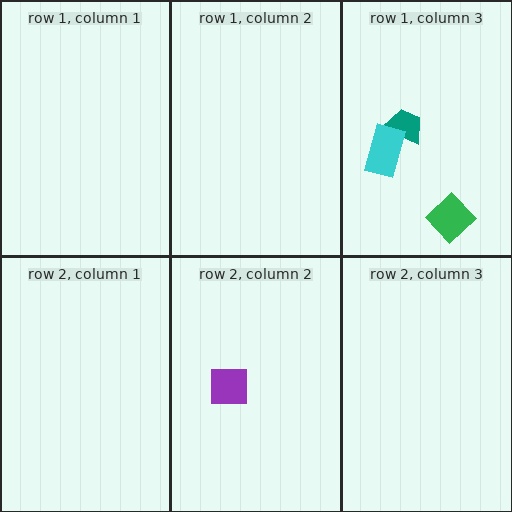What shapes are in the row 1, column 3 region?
The green diamond, the teal trapezoid, the cyan rectangle.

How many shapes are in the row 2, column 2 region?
1.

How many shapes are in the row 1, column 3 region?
3.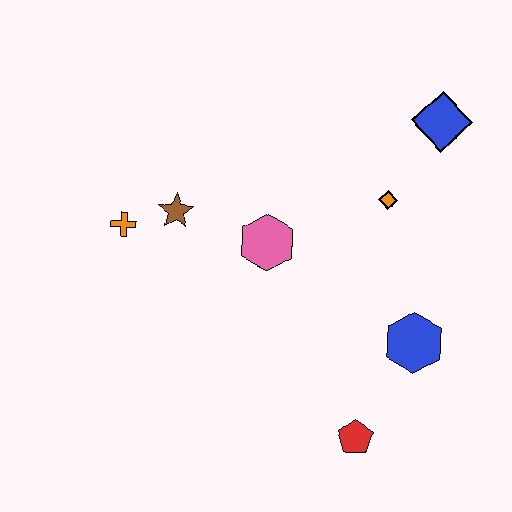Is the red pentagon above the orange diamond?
No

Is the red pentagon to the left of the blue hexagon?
Yes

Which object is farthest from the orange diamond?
The orange cross is farthest from the orange diamond.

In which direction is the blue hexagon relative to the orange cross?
The blue hexagon is to the right of the orange cross.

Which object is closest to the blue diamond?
The orange diamond is closest to the blue diamond.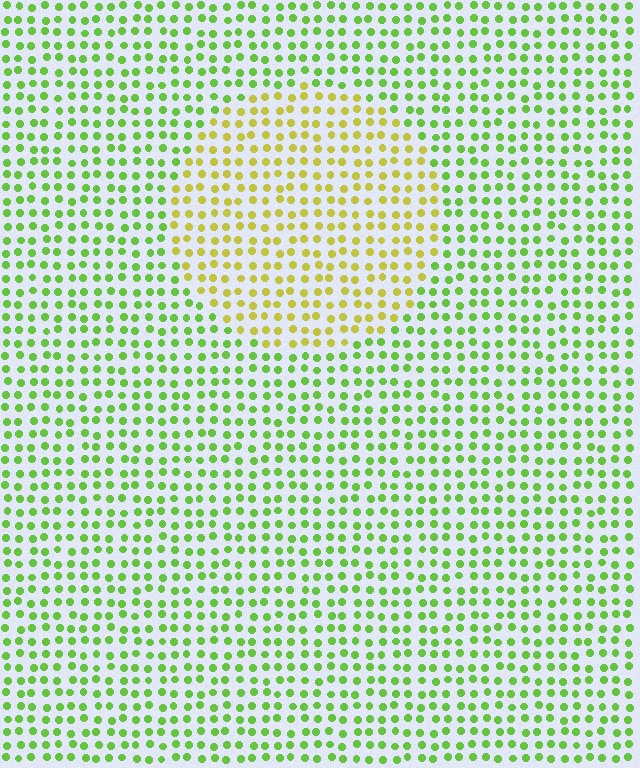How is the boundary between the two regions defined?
The boundary is defined purely by a slight shift in hue (about 42 degrees). Spacing, size, and orientation are identical on both sides.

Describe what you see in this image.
The image is filled with small lime elements in a uniform arrangement. A circle-shaped region is visible where the elements are tinted to a slightly different hue, forming a subtle color boundary.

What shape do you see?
I see a circle.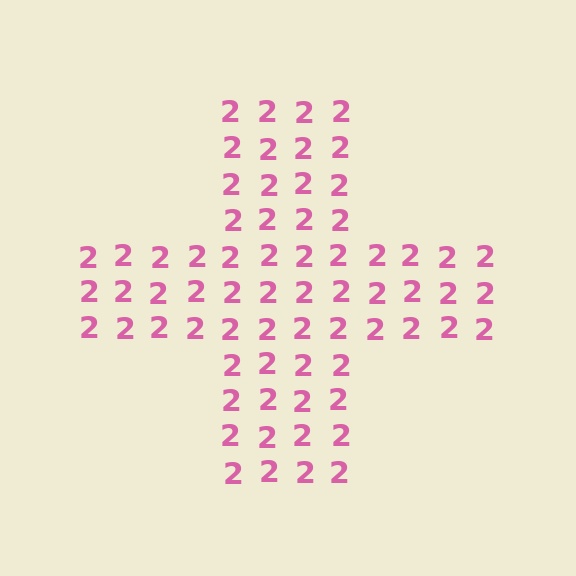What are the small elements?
The small elements are digit 2's.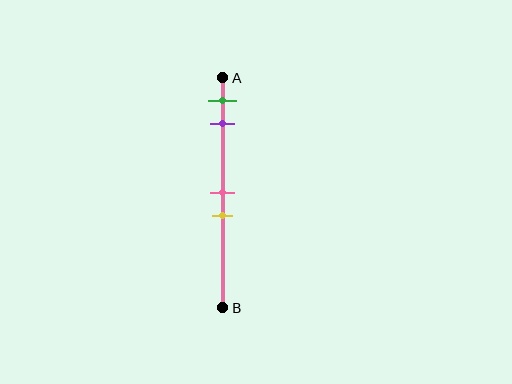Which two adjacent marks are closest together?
The pink and yellow marks are the closest adjacent pair.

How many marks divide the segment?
There are 4 marks dividing the segment.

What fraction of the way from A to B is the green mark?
The green mark is approximately 10% (0.1) of the way from A to B.